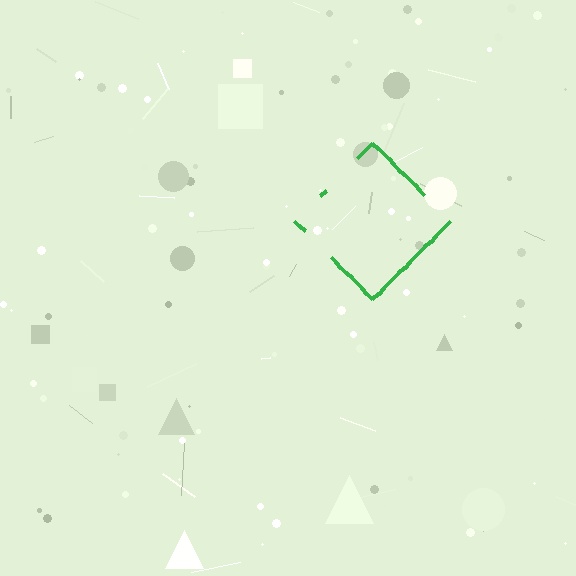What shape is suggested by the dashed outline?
The dashed outline suggests a diamond.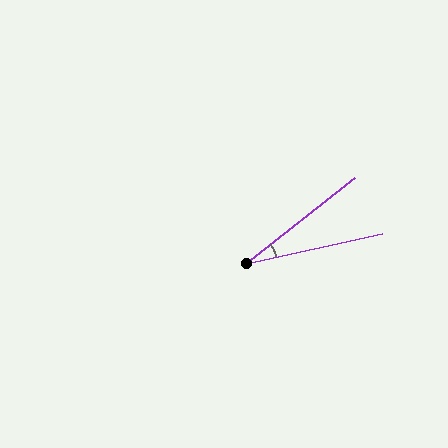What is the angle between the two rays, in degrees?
Approximately 25 degrees.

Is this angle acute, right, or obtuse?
It is acute.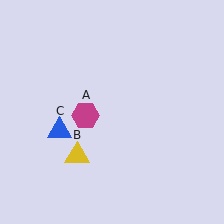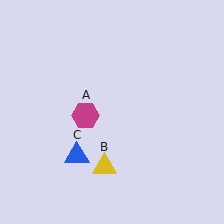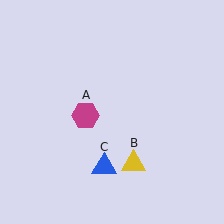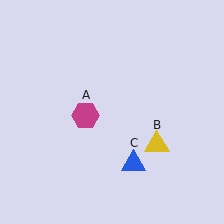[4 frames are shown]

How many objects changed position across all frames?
2 objects changed position: yellow triangle (object B), blue triangle (object C).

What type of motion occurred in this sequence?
The yellow triangle (object B), blue triangle (object C) rotated counterclockwise around the center of the scene.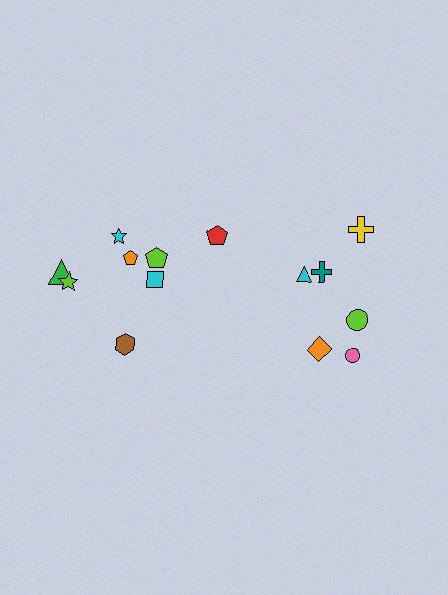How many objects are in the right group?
There are 6 objects.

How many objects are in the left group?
There are 8 objects.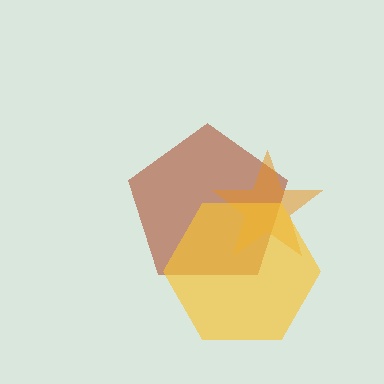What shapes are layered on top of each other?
The layered shapes are: a brown pentagon, an orange star, a yellow hexagon.